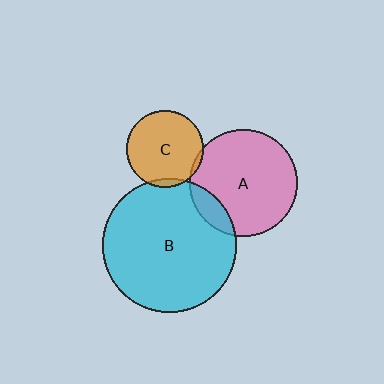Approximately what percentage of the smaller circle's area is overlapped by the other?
Approximately 5%.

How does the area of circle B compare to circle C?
Approximately 3.0 times.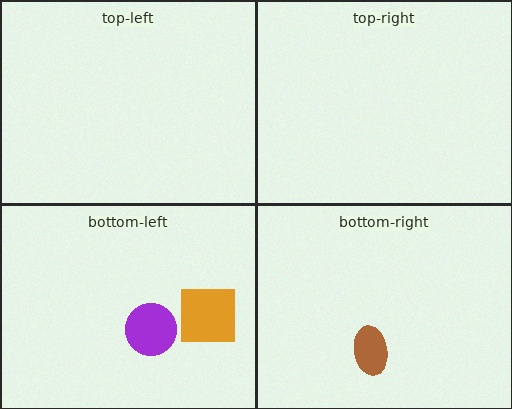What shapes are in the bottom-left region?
The purple circle, the orange square.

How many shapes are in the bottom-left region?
2.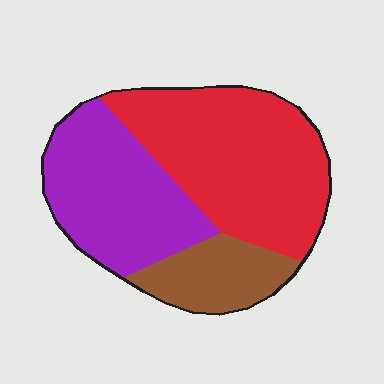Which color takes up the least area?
Brown, at roughly 15%.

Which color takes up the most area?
Red, at roughly 50%.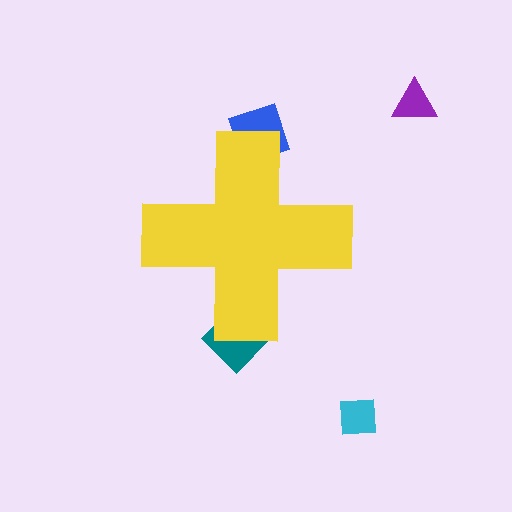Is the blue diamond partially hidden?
Yes, the blue diamond is partially hidden behind the yellow cross.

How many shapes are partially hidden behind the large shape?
2 shapes are partially hidden.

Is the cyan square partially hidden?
No, the cyan square is fully visible.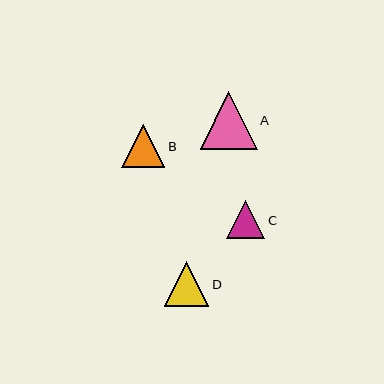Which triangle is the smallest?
Triangle C is the smallest with a size of approximately 38 pixels.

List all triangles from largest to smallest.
From largest to smallest: A, D, B, C.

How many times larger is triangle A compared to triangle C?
Triangle A is approximately 1.5 times the size of triangle C.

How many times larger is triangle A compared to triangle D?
Triangle A is approximately 1.3 times the size of triangle D.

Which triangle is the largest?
Triangle A is the largest with a size of approximately 57 pixels.